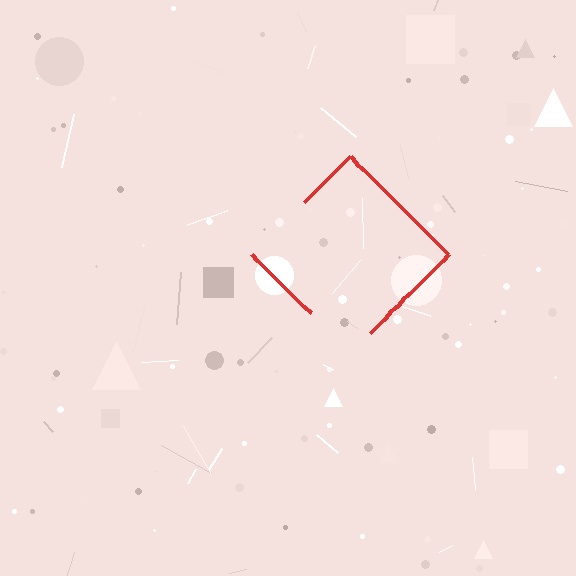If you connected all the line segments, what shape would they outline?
They would outline a diamond.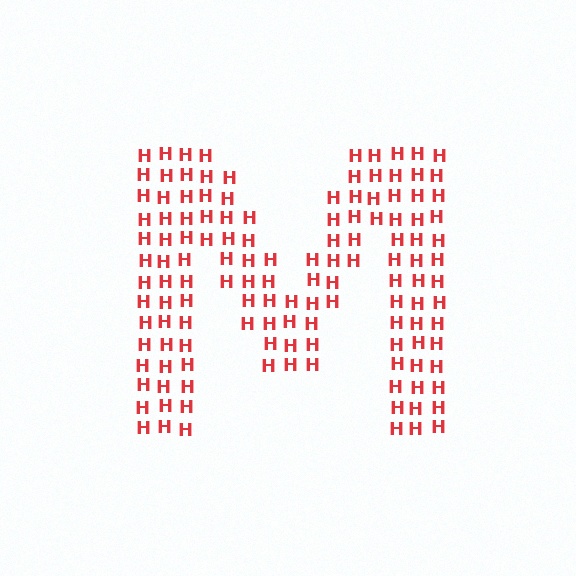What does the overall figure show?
The overall figure shows the letter M.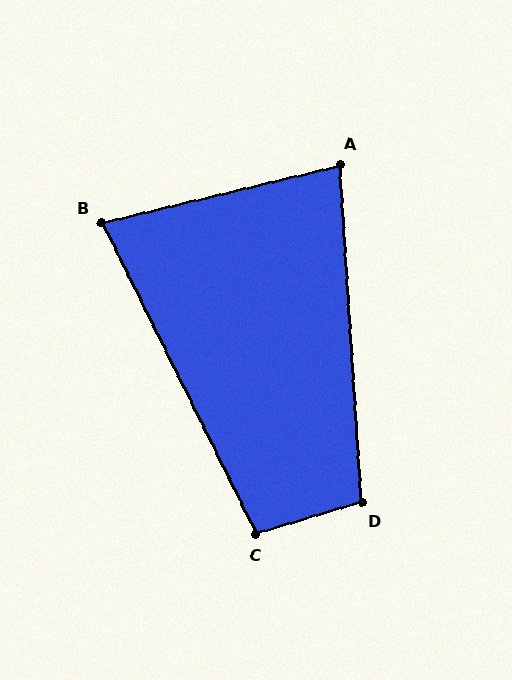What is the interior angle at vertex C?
Approximately 100 degrees (obtuse).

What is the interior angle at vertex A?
Approximately 80 degrees (acute).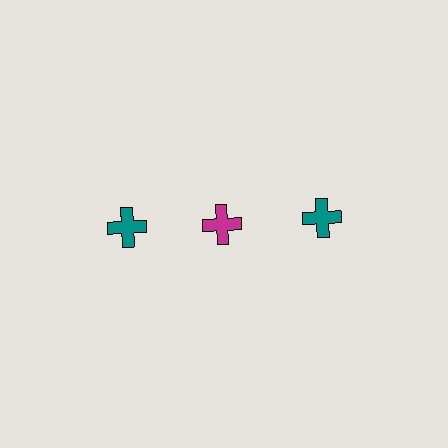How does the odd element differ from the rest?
It has a different color: magenta instead of teal.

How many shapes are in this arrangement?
There are 3 shapes arranged in a grid pattern.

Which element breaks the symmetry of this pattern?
The magenta cross in the top row, second from left column breaks the symmetry. All other shapes are teal crosses.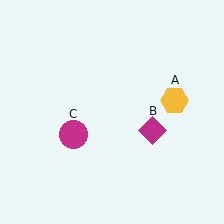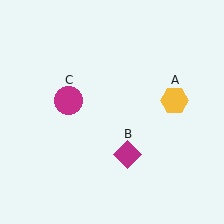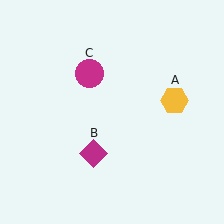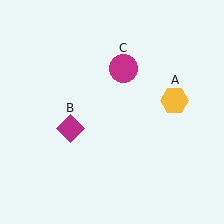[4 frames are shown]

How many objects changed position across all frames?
2 objects changed position: magenta diamond (object B), magenta circle (object C).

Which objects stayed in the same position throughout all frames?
Yellow hexagon (object A) remained stationary.